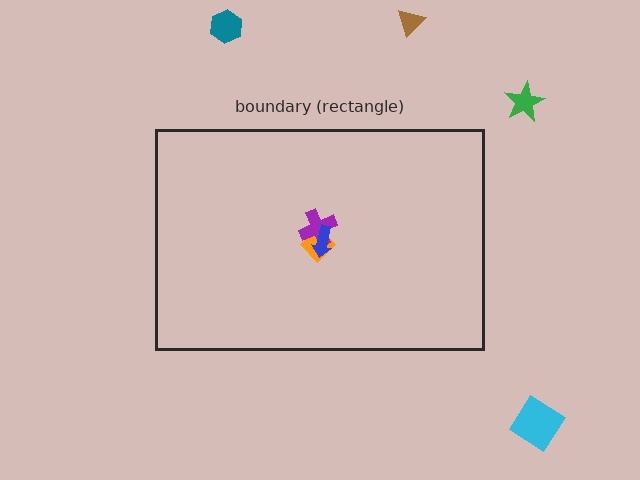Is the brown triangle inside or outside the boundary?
Outside.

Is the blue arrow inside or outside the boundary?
Inside.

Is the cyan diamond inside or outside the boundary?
Outside.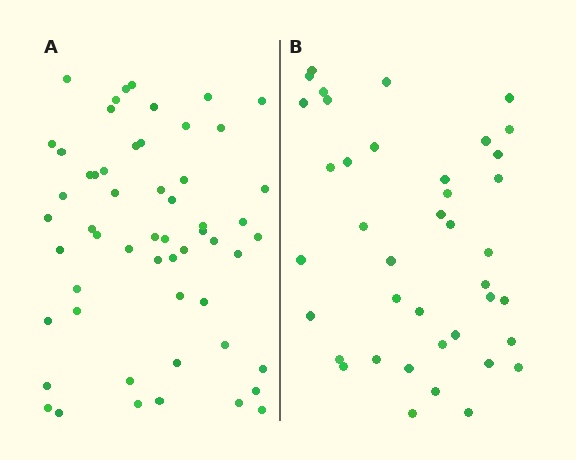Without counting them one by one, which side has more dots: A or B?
Region A (the left region) has more dots.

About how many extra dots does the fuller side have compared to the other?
Region A has approximately 15 more dots than region B.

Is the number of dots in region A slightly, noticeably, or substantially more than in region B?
Region A has noticeably more, but not dramatically so. The ratio is roughly 1.4 to 1.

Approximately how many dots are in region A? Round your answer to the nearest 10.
About 60 dots. (The exact count is 56, which rounds to 60.)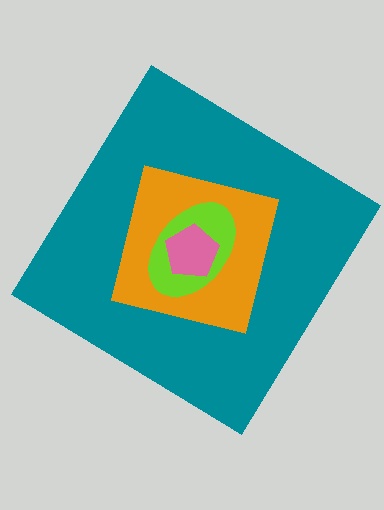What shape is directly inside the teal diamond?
The orange square.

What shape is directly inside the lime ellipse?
The pink pentagon.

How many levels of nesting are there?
4.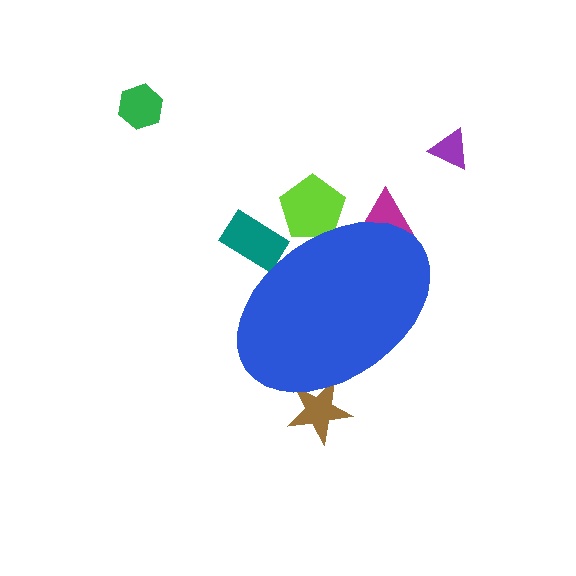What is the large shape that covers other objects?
A blue ellipse.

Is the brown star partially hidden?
Yes, the brown star is partially hidden behind the blue ellipse.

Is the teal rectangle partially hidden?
Yes, the teal rectangle is partially hidden behind the blue ellipse.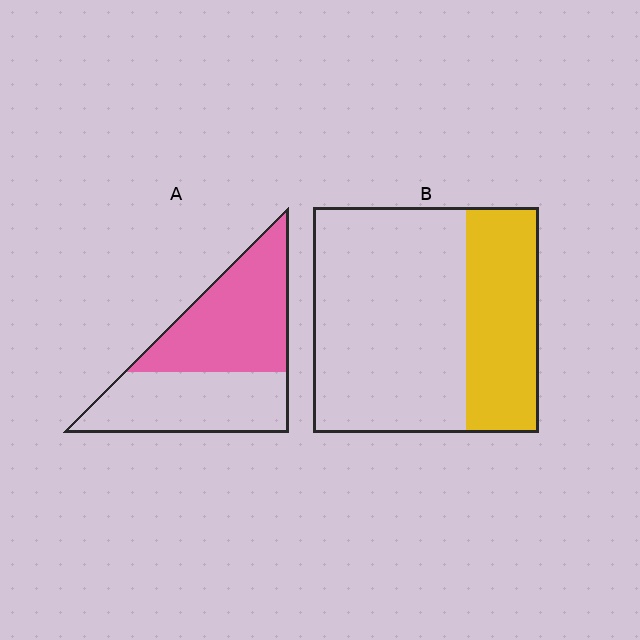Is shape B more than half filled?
No.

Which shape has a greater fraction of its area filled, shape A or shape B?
Shape A.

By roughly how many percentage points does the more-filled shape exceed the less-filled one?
By roughly 20 percentage points (A over B).